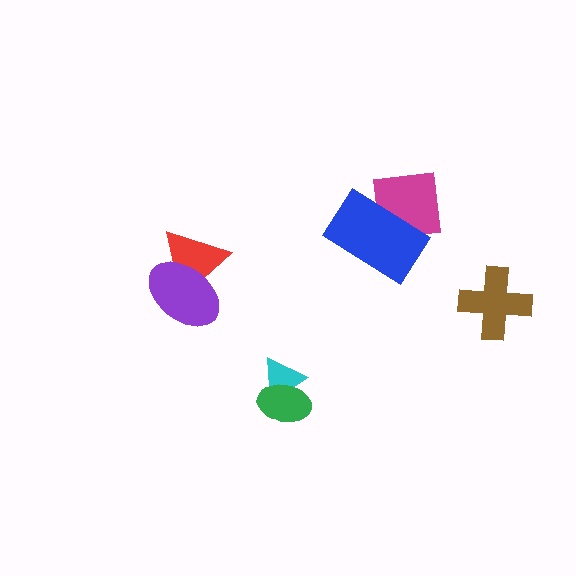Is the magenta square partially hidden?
Yes, it is partially covered by another shape.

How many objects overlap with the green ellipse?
1 object overlaps with the green ellipse.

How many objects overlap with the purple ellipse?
1 object overlaps with the purple ellipse.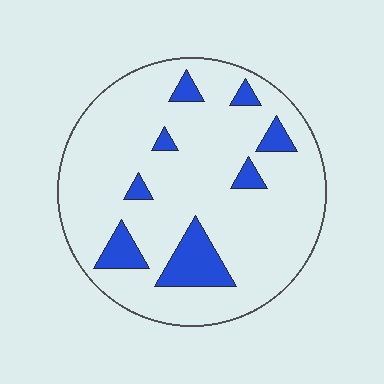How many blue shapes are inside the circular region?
8.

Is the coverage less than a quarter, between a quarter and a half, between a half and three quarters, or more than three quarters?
Less than a quarter.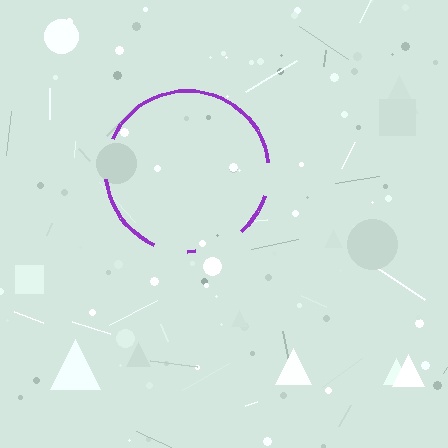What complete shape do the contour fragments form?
The contour fragments form a circle.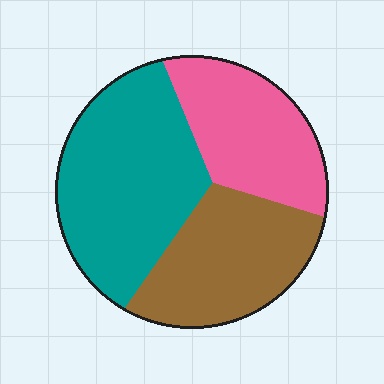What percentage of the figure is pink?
Pink covers about 25% of the figure.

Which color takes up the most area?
Teal, at roughly 40%.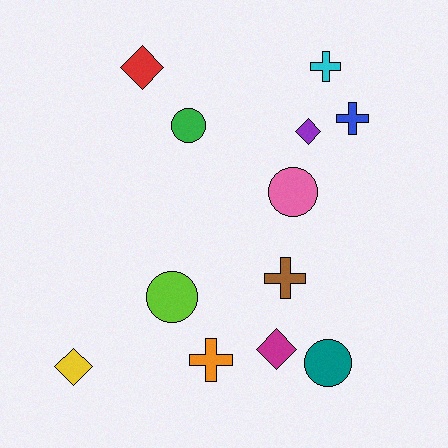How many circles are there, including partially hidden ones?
There are 4 circles.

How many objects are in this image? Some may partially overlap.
There are 12 objects.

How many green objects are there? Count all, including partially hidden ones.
There is 1 green object.